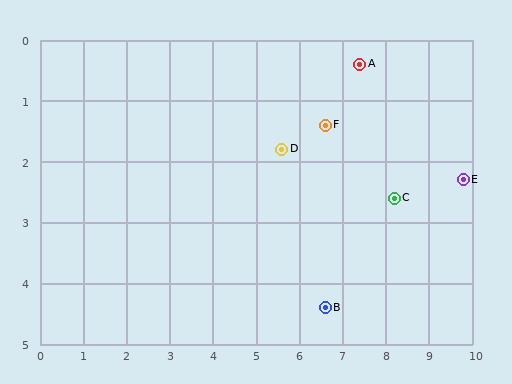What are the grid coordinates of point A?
Point A is at approximately (7.4, 0.4).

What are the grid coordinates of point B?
Point B is at approximately (6.6, 4.4).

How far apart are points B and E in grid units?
Points B and E are about 3.8 grid units apart.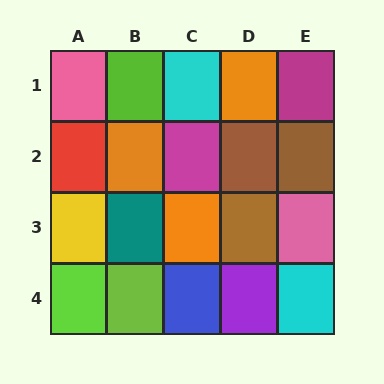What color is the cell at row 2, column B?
Orange.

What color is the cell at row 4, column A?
Lime.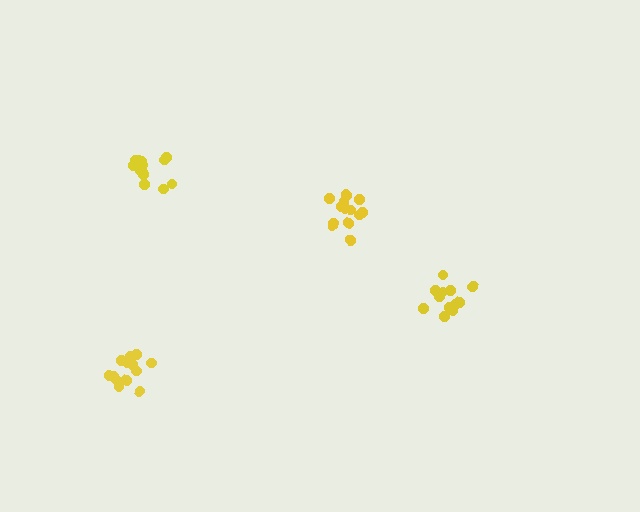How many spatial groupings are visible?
There are 4 spatial groupings.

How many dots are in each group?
Group 1: 12 dots, Group 2: 13 dots, Group 3: 14 dots, Group 4: 12 dots (51 total).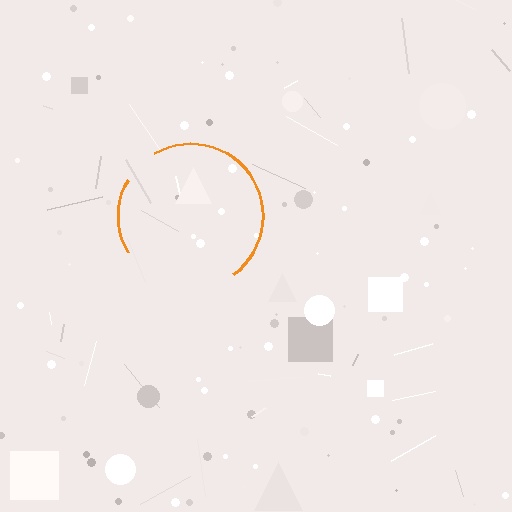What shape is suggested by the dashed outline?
The dashed outline suggests a circle.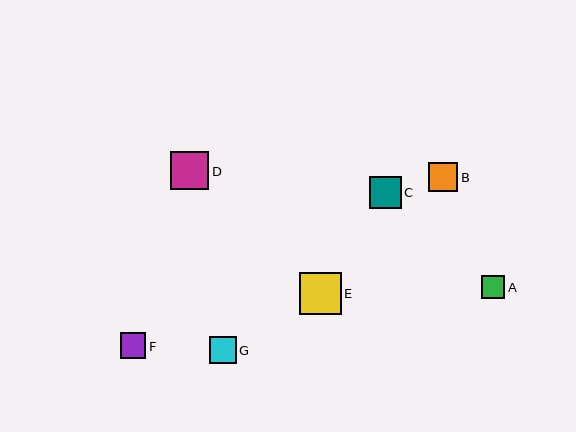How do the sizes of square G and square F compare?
Square G and square F are approximately the same size.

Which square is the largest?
Square E is the largest with a size of approximately 42 pixels.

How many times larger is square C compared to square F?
Square C is approximately 1.2 times the size of square F.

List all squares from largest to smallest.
From largest to smallest: E, D, C, B, G, F, A.